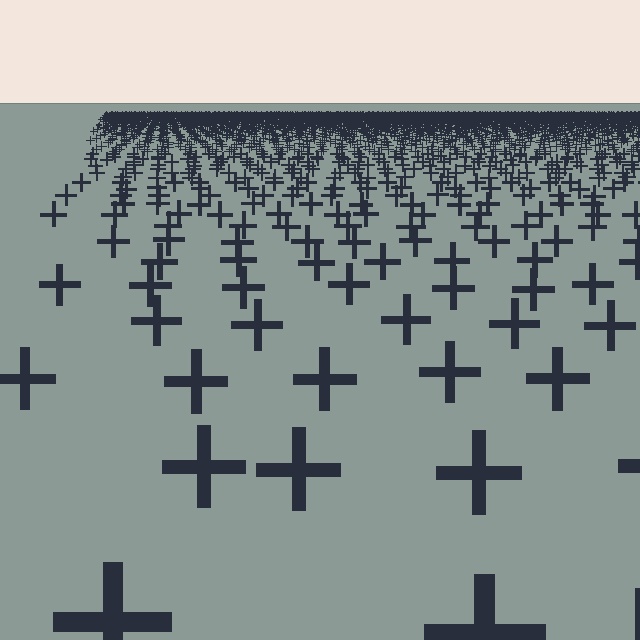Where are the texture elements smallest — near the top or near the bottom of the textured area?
Near the top.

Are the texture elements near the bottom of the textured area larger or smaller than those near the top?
Larger. Near the bottom, elements are closer to the viewer and appear at a bigger on-screen size.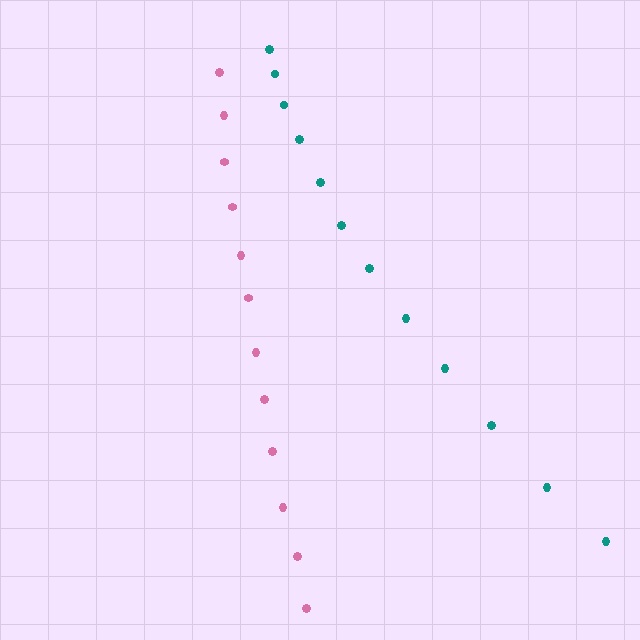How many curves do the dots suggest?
There are 2 distinct paths.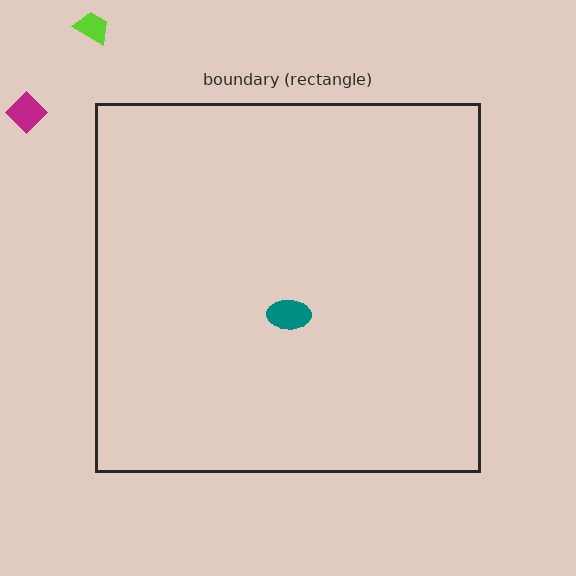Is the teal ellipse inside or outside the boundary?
Inside.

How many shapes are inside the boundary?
1 inside, 2 outside.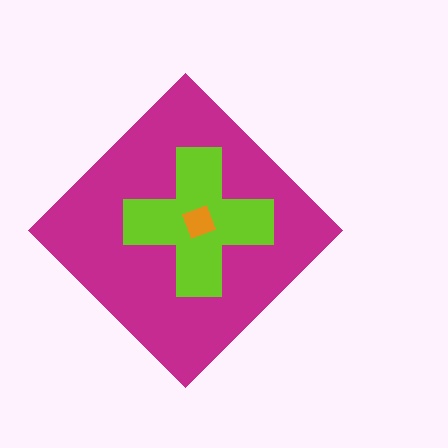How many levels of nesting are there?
3.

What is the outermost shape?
The magenta diamond.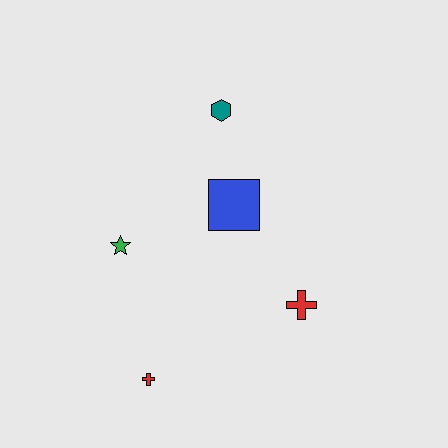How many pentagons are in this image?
There are no pentagons.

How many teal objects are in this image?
There is 1 teal object.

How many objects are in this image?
There are 5 objects.